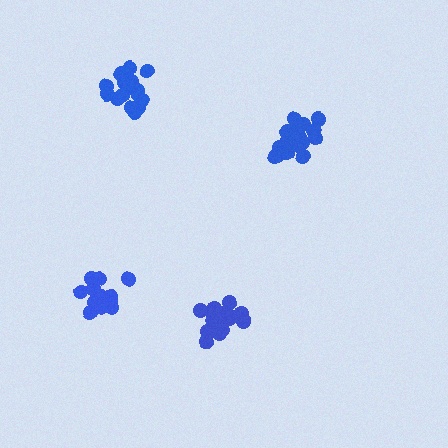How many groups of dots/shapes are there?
There are 4 groups.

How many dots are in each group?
Group 1: 15 dots, Group 2: 19 dots, Group 3: 18 dots, Group 4: 19 dots (71 total).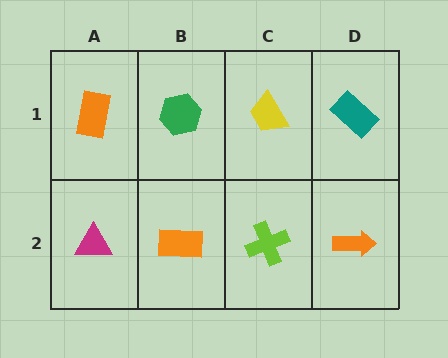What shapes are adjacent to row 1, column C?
A lime cross (row 2, column C), a green hexagon (row 1, column B), a teal rectangle (row 1, column D).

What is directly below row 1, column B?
An orange rectangle.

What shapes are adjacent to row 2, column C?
A yellow trapezoid (row 1, column C), an orange rectangle (row 2, column B), an orange arrow (row 2, column D).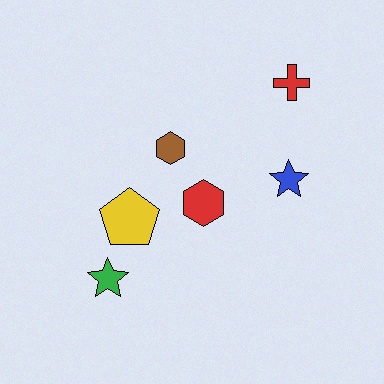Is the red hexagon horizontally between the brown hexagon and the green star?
No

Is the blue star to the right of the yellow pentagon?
Yes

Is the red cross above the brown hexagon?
Yes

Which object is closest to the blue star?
The red hexagon is closest to the blue star.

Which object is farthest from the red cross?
The green star is farthest from the red cross.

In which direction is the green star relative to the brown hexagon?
The green star is below the brown hexagon.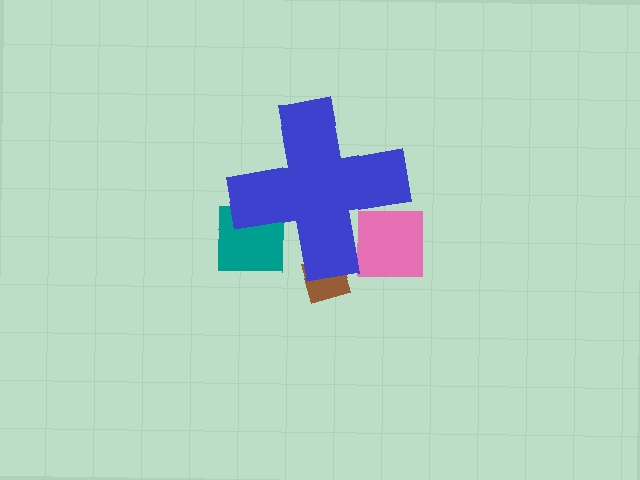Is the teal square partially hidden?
Yes, the teal square is partially hidden behind the blue cross.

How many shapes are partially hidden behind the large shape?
4 shapes are partially hidden.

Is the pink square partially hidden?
Yes, the pink square is partially hidden behind the blue cross.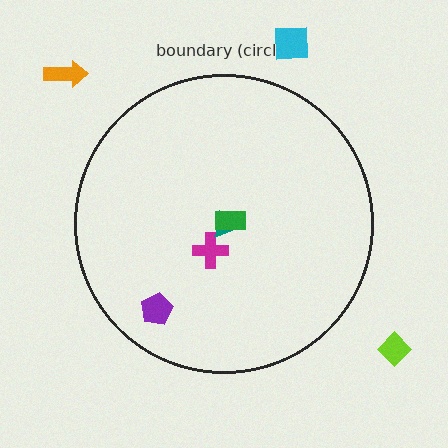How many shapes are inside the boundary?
4 inside, 3 outside.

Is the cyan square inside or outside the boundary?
Outside.